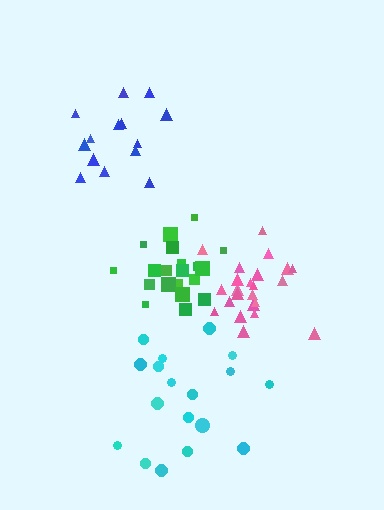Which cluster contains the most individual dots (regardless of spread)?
Pink (23).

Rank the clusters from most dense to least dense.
pink, green, cyan, blue.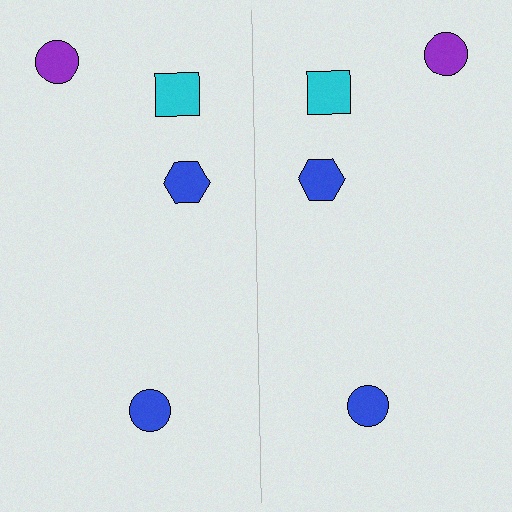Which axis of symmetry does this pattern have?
The pattern has a vertical axis of symmetry running through the center of the image.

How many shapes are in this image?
There are 8 shapes in this image.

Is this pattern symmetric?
Yes, this pattern has bilateral (reflection) symmetry.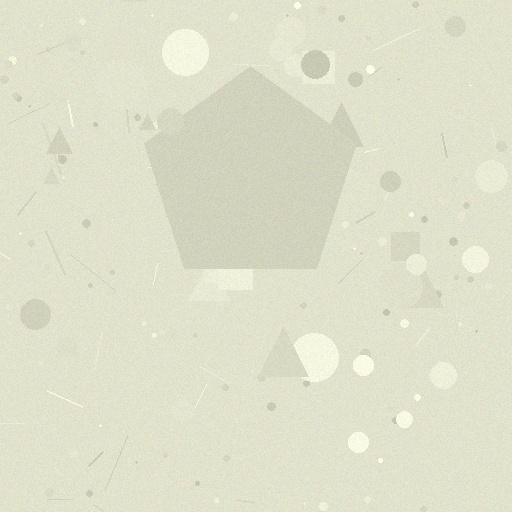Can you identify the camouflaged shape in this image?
The camouflaged shape is a pentagon.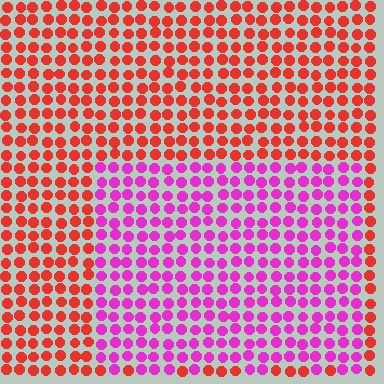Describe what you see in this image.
The image is filled with small red elements in a uniform arrangement. A rectangle-shaped region is visible where the elements are tinted to a slightly different hue, forming a subtle color boundary.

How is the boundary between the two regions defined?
The boundary is defined purely by a slight shift in hue (about 54 degrees). Spacing, size, and orientation are identical on both sides.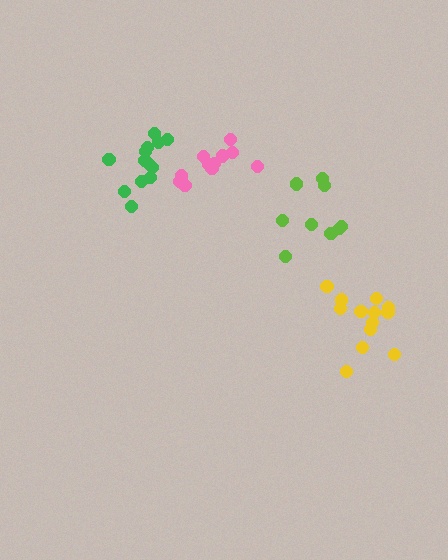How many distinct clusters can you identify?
There are 4 distinct clusters.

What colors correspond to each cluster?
The clusters are colored: pink, lime, yellow, green.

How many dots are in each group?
Group 1: 12 dots, Group 2: 9 dots, Group 3: 13 dots, Group 4: 13 dots (47 total).